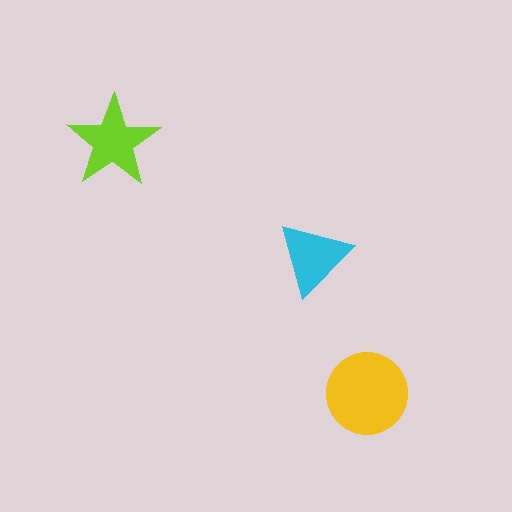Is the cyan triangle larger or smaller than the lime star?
Smaller.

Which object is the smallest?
The cyan triangle.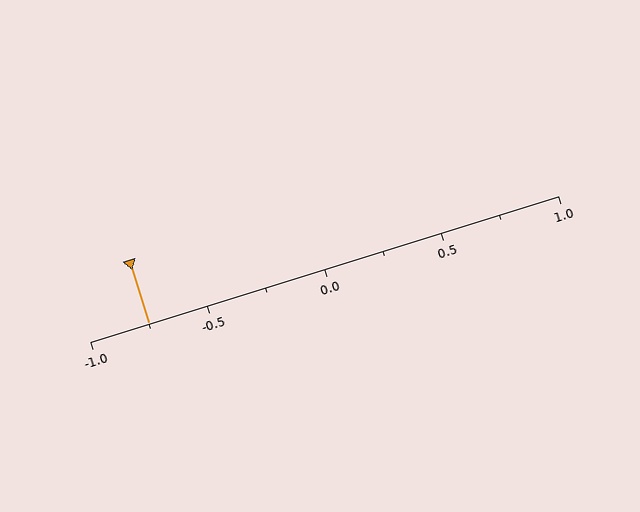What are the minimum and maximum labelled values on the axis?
The axis runs from -1.0 to 1.0.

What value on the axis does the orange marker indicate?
The marker indicates approximately -0.75.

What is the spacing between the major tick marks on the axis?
The major ticks are spaced 0.5 apart.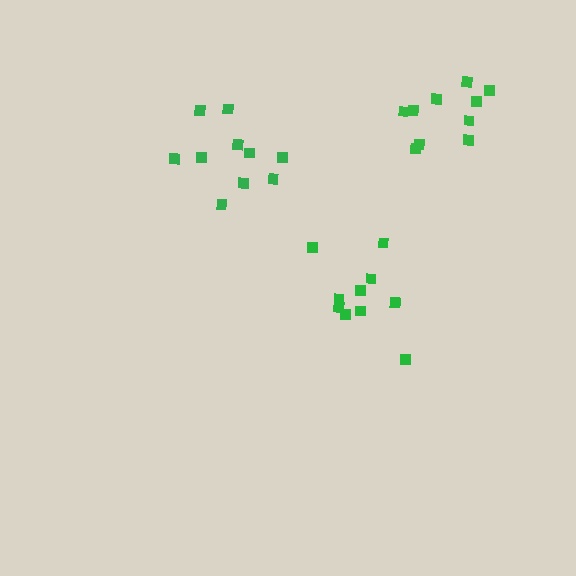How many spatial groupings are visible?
There are 3 spatial groupings.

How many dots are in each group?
Group 1: 10 dots, Group 2: 10 dots, Group 3: 10 dots (30 total).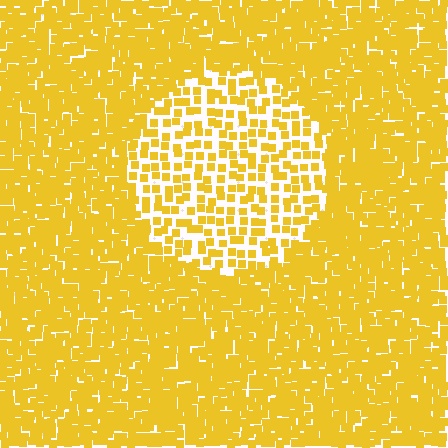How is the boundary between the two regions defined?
The boundary is defined by a change in element density (approximately 2.3x ratio). All elements are the same color, size, and shape.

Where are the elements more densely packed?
The elements are more densely packed outside the circle boundary.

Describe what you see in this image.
The image contains small yellow elements arranged at two different densities. A circle-shaped region is visible where the elements are less densely packed than the surrounding area.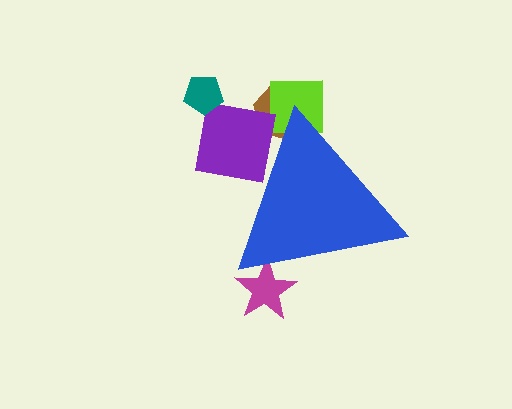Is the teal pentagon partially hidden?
No, the teal pentagon is fully visible.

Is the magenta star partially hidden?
Yes, the magenta star is partially hidden behind the blue triangle.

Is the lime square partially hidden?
Yes, the lime square is partially hidden behind the blue triangle.